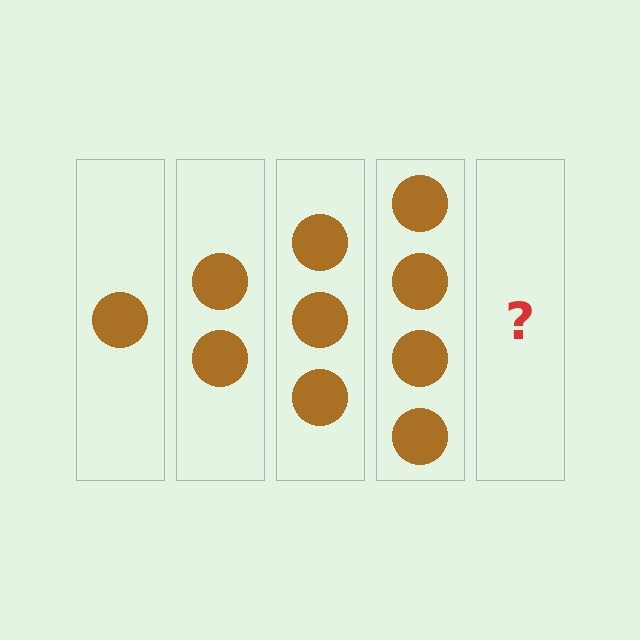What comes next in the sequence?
The next element should be 5 circles.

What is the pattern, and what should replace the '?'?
The pattern is that each step adds one more circle. The '?' should be 5 circles.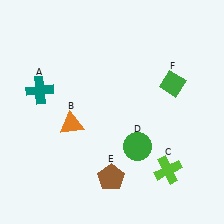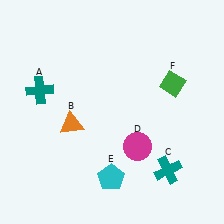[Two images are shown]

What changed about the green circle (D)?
In Image 1, D is green. In Image 2, it changed to magenta.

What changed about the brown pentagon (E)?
In Image 1, E is brown. In Image 2, it changed to cyan.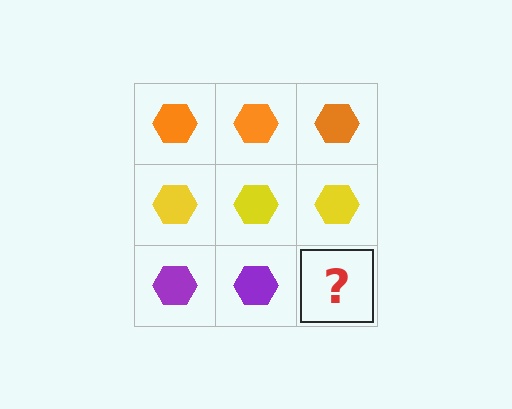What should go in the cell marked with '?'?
The missing cell should contain a purple hexagon.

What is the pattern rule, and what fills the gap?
The rule is that each row has a consistent color. The gap should be filled with a purple hexagon.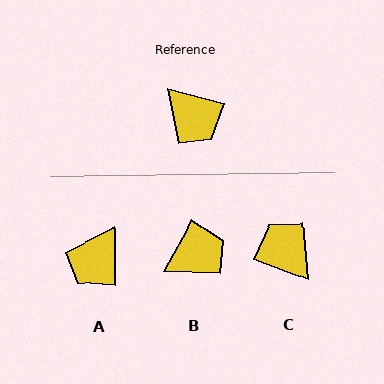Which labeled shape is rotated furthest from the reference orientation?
C, about 175 degrees away.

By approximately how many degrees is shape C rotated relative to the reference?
Approximately 175 degrees counter-clockwise.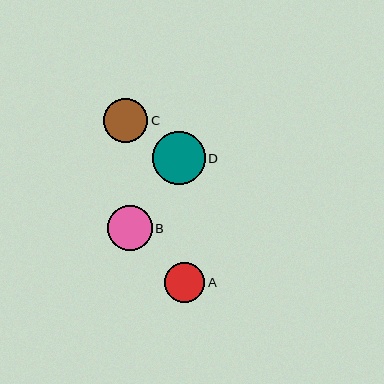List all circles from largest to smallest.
From largest to smallest: D, B, C, A.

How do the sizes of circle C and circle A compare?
Circle C and circle A are approximately the same size.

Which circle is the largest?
Circle D is the largest with a size of approximately 53 pixels.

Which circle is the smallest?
Circle A is the smallest with a size of approximately 41 pixels.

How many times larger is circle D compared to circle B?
Circle D is approximately 1.2 times the size of circle B.